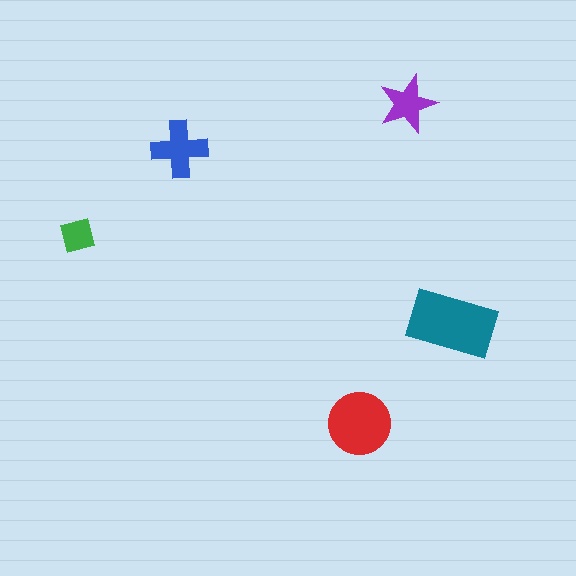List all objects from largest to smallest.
The teal rectangle, the red circle, the blue cross, the purple star, the green diamond.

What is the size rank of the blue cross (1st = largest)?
3rd.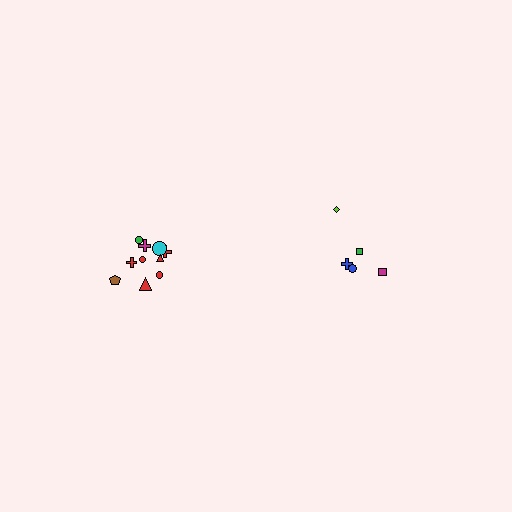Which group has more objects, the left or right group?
The left group.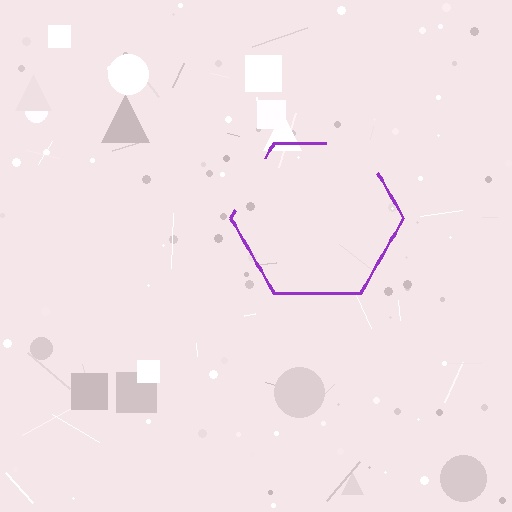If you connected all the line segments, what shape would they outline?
They would outline a hexagon.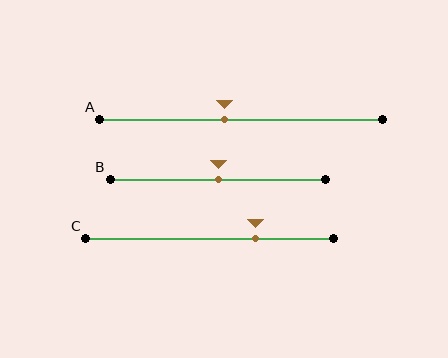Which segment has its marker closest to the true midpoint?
Segment B has its marker closest to the true midpoint.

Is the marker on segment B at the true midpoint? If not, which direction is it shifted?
Yes, the marker on segment B is at the true midpoint.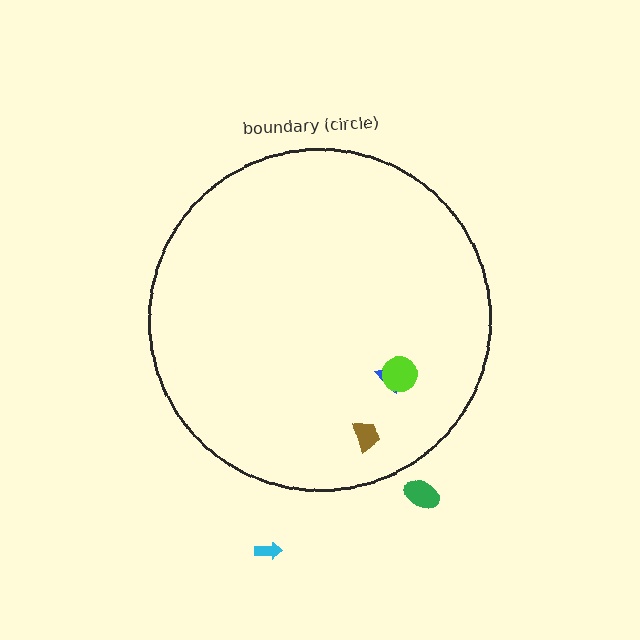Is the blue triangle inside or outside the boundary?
Inside.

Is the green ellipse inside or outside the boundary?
Outside.